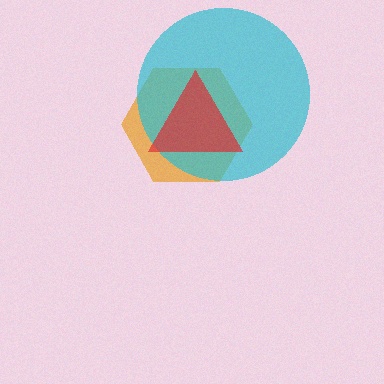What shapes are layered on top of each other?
The layered shapes are: an orange hexagon, a cyan circle, a red triangle.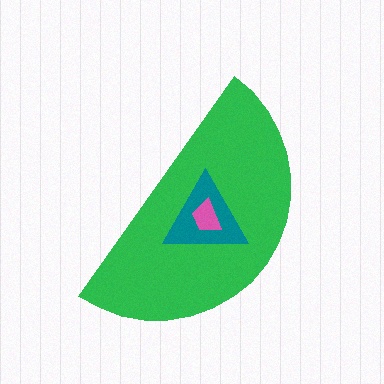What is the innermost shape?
The pink trapezoid.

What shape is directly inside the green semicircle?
The teal triangle.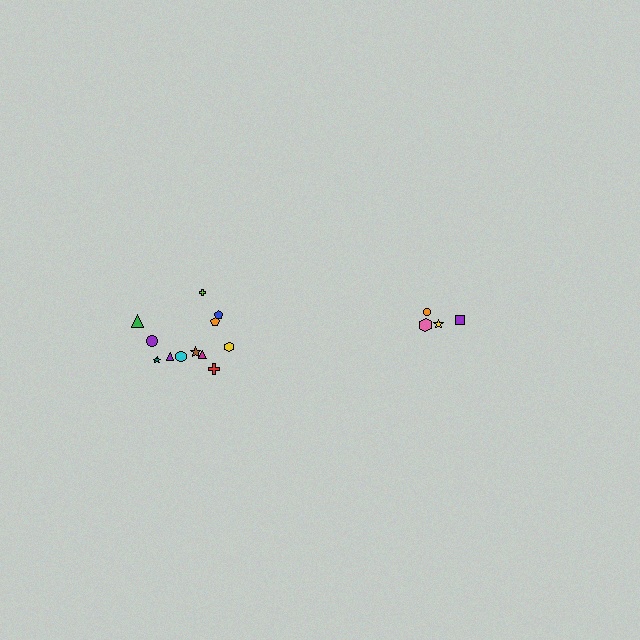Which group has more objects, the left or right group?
The left group.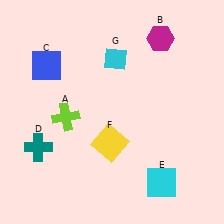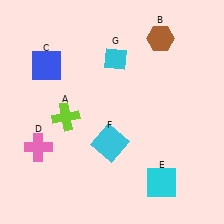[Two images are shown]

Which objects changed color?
B changed from magenta to brown. D changed from teal to pink. F changed from yellow to cyan.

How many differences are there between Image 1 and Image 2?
There are 3 differences between the two images.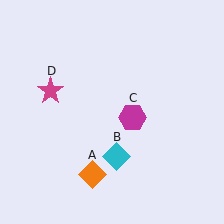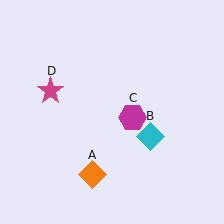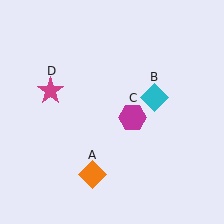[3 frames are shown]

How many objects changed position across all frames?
1 object changed position: cyan diamond (object B).